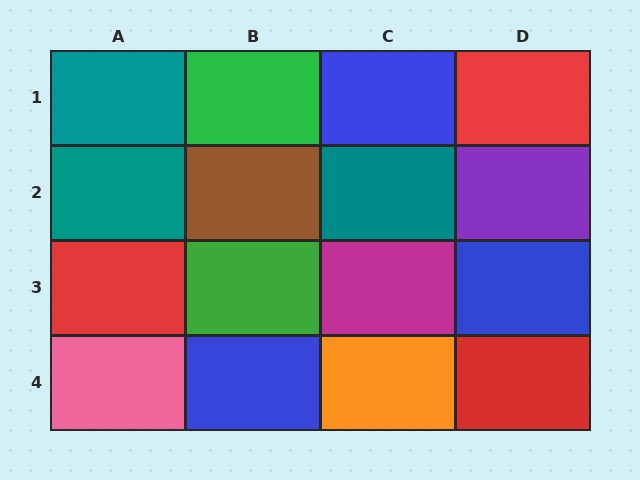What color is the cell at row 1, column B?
Green.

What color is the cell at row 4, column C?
Orange.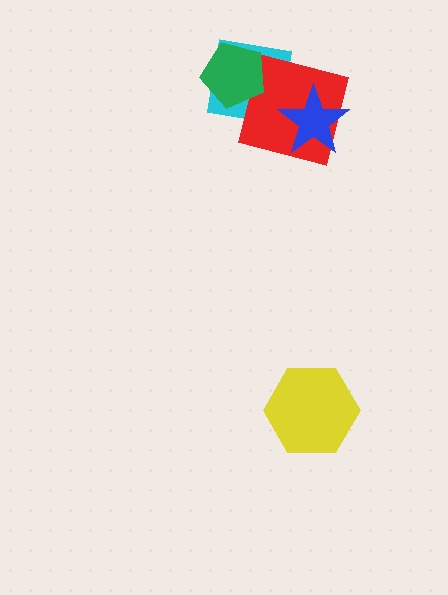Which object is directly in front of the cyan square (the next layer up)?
The red square is directly in front of the cyan square.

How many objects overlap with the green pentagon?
2 objects overlap with the green pentagon.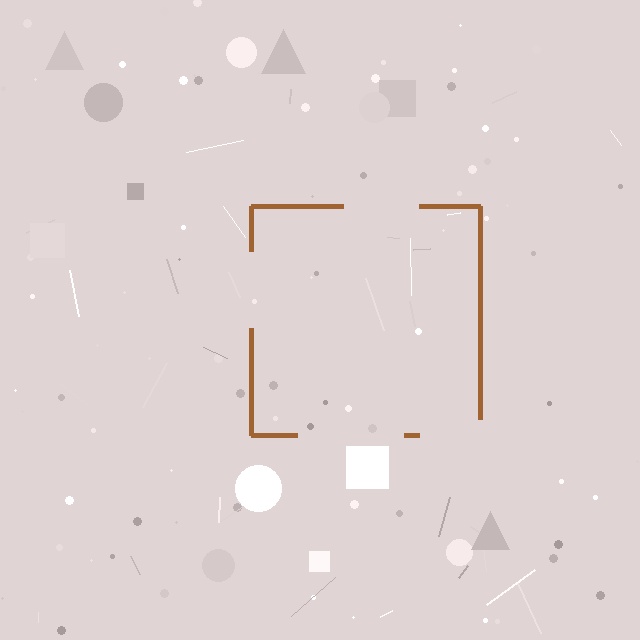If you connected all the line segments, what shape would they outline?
They would outline a square.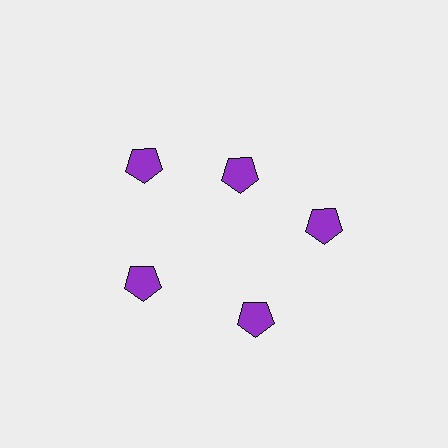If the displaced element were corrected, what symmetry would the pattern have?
It would have 5-fold rotational symmetry — the pattern would map onto itself every 72 degrees.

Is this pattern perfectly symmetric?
No. The 5 purple pentagons are arranged in a ring, but one element near the 1 o'clock position is pulled inward toward the center, breaking the 5-fold rotational symmetry.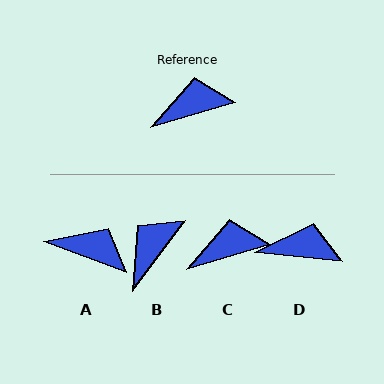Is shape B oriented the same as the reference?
No, it is off by about 37 degrees.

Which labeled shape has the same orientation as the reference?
C.